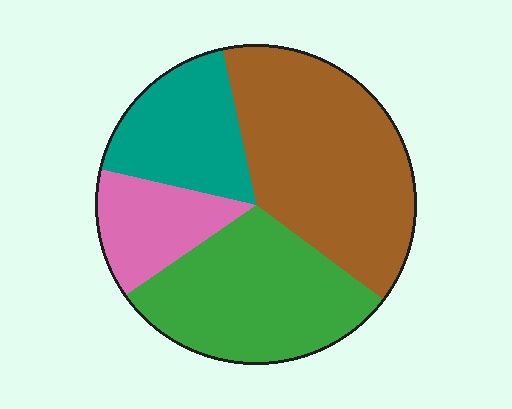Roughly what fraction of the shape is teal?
Teal covers about 20% of the shape.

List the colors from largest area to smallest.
From largest to smallest: brown, green, teal, pink.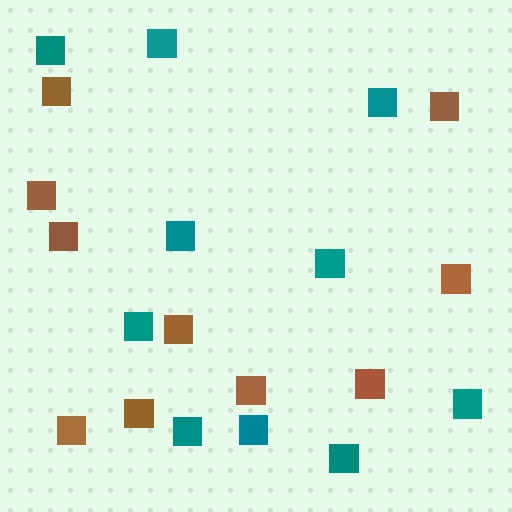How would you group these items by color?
There are 2 groups: one group of teal squares (10) and one group of brown squares (10).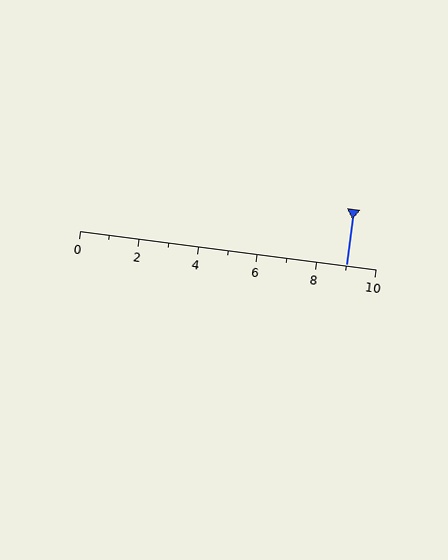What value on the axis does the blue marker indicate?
The marker indicates approximately 9.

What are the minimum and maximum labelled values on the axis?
The axis runs from 0 to 10.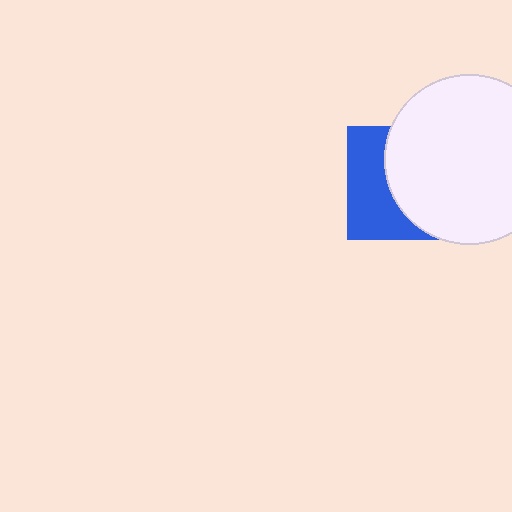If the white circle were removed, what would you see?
You would see the complete blue square.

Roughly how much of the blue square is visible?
A small part of it is visible (roughly 42%).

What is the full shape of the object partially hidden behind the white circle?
The partially hidden object is a blue square.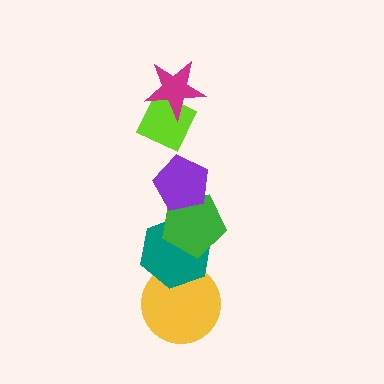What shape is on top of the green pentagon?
The purple pentagon is on top of the green pentagon.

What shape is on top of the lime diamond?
The magenta star is on top of the lime diamond.